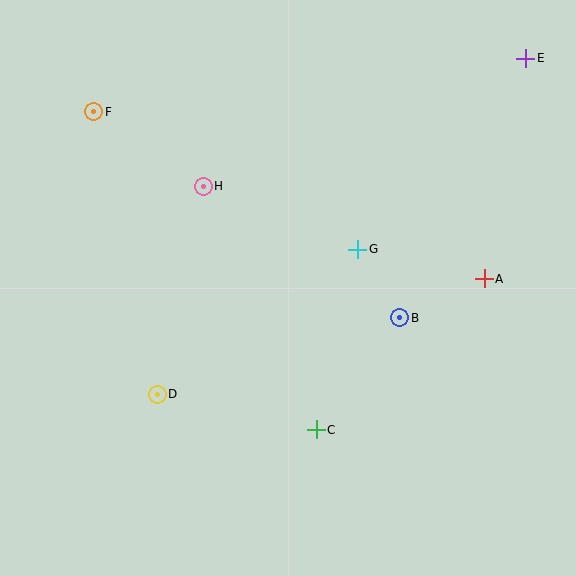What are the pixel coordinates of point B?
Point B is at (400, 318).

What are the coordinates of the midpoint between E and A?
The midpoint between E and A is at (505, 168).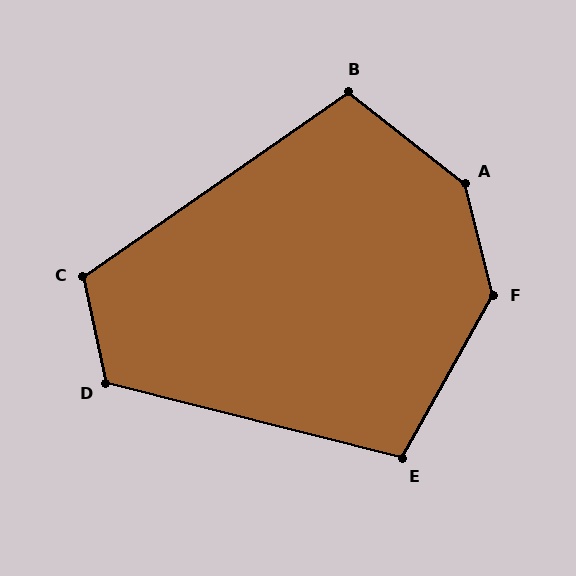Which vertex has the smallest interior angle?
E, at approximately 105 degrees.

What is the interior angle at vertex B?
Approximately 107 degrees (obtuse).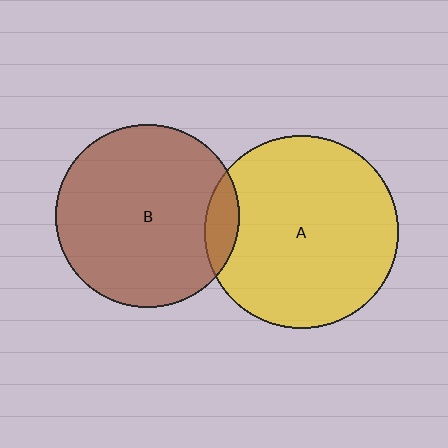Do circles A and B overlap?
Yes.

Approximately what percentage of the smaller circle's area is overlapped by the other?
Approximately 10%.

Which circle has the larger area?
Circle A (yellow).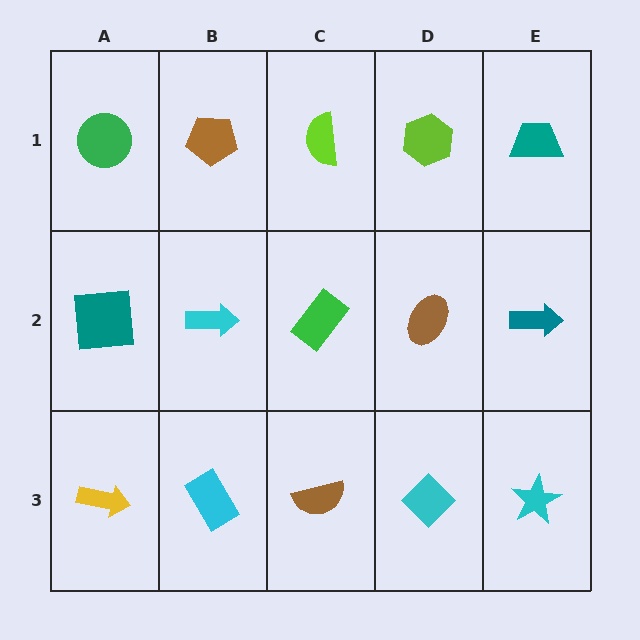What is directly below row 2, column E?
A cyan star.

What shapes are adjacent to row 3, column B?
A cyan arrow (row 2, column B), a yellow arrow (row 3, column A), a brown semicircle (row 3, column C).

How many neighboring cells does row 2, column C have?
4.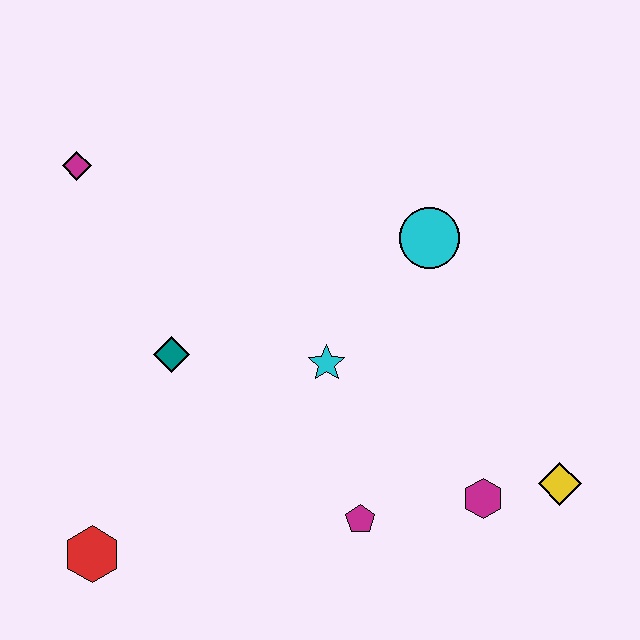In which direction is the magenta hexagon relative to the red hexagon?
The magenta hexagon is to the right of the red hexagon.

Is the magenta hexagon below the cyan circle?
Yes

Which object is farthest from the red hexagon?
The yellow diamond is farthest from the red hexagon.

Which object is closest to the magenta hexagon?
The yellow diamond is closest to the magenta hexagon.